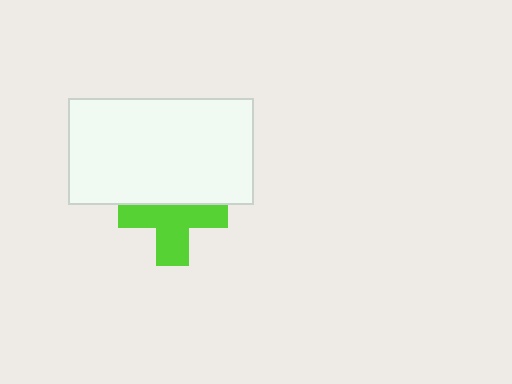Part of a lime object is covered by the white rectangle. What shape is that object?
It is a cross.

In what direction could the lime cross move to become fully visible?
The lime cross could move down. That would shift it out from behind the white rectangle entirely.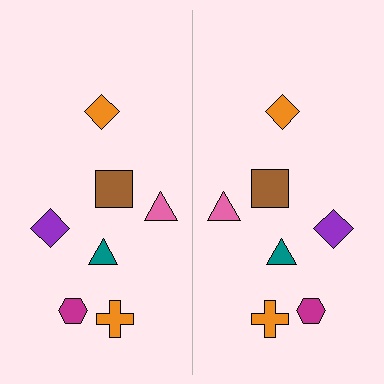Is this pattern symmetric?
Yes, this pattern has bilateral (reflection) symmetry.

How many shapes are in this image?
There are 14 shapes in this image.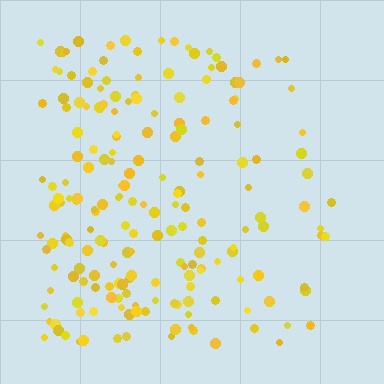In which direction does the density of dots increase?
From right to left, with the left side densest.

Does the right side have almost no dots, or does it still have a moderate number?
Still a moderate number, just noticeably fewer than the left.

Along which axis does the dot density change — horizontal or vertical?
Horizontal.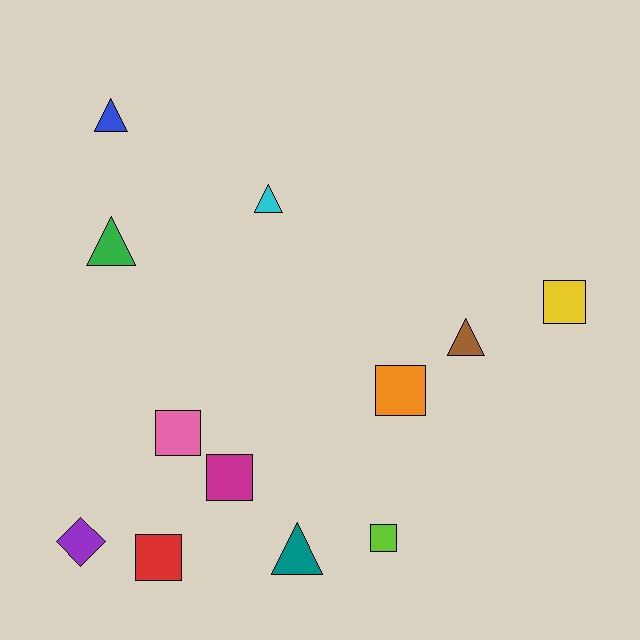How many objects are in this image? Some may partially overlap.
There are 12 objects.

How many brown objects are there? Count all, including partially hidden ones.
There is 1 brown object.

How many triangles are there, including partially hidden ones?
There are 5 triangles.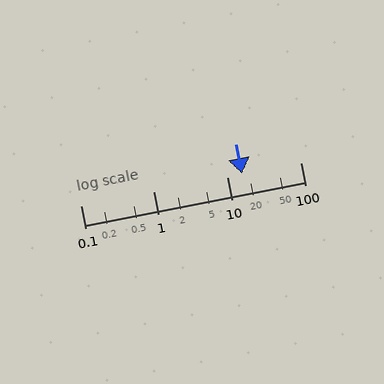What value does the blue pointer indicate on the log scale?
The pointer indicates approximately 16.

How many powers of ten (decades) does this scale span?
The scale spans 3 decades, from 0.1 to 100.